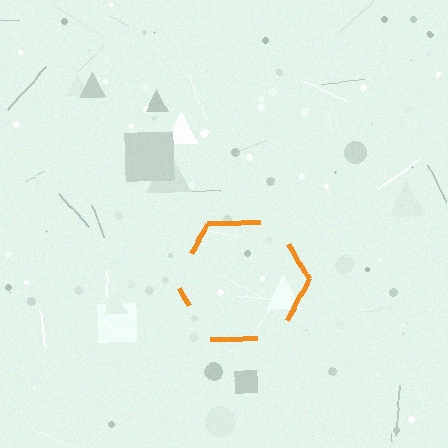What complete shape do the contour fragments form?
The contour fragments form a hexagon.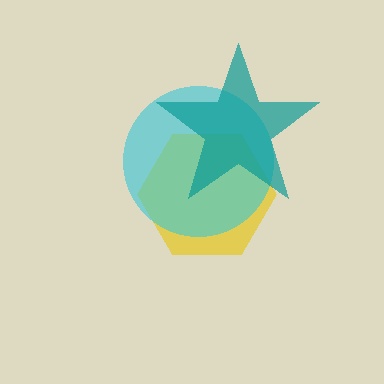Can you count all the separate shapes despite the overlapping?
Yes, there are 3 separate shapes.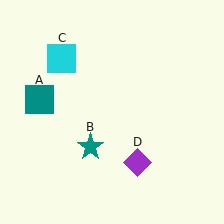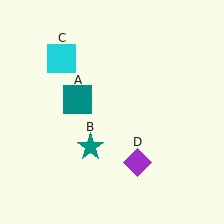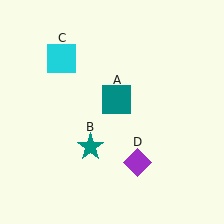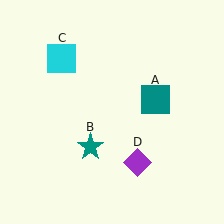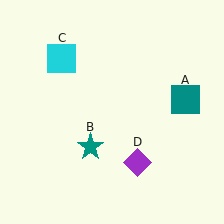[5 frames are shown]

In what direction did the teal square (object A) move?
The teal square (object A) moved right.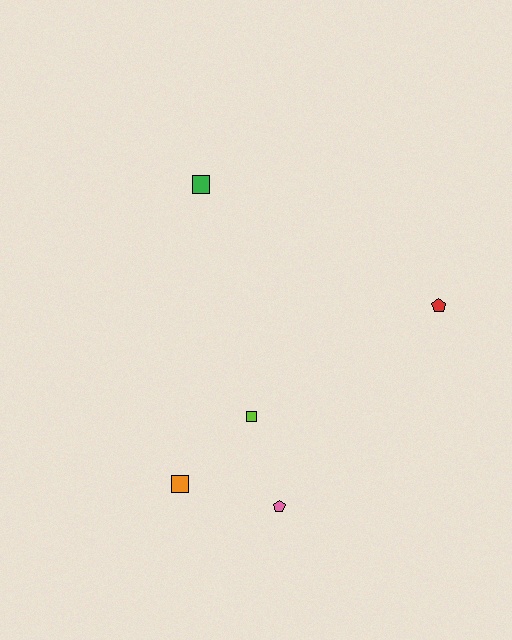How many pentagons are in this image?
There are 2 pentagons.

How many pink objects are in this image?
There is 1 pink object.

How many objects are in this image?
There are 5 objects.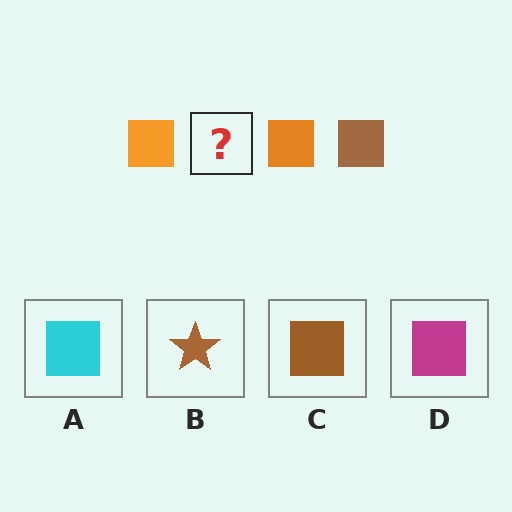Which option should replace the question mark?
Option C.